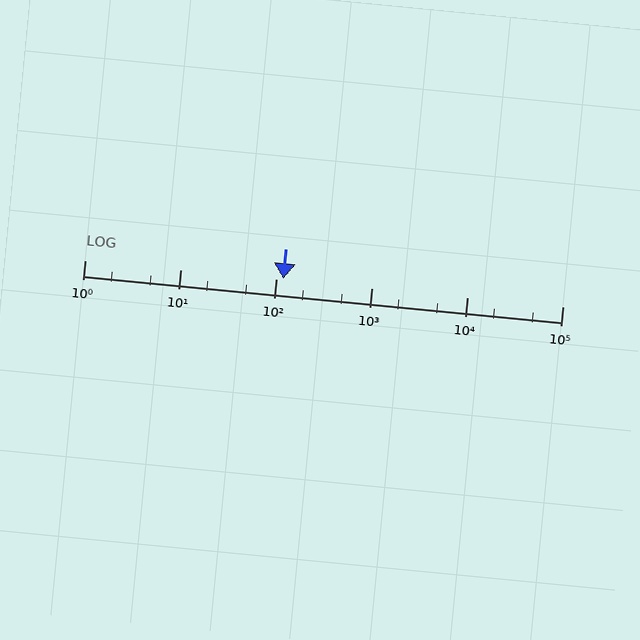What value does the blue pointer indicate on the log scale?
The pointer indicates approximately 120.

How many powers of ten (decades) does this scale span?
The scale spans 5 decades, from 1 to 100000.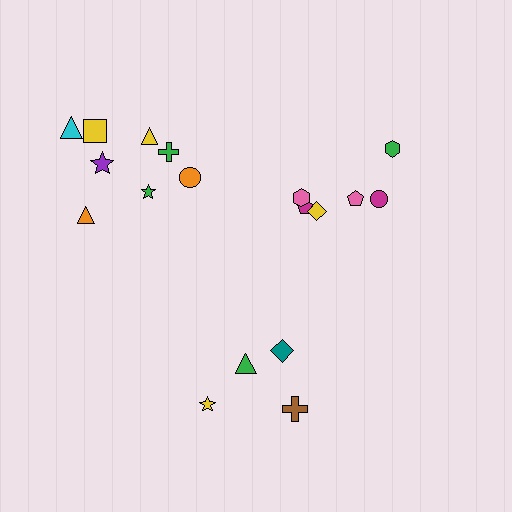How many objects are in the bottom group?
There are 4 objects.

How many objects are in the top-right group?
There are 6 objects.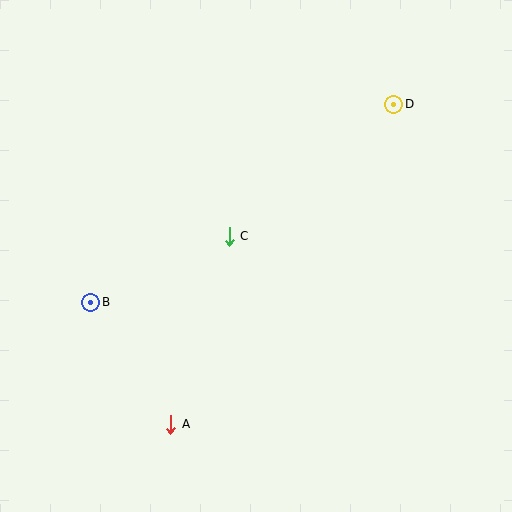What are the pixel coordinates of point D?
Point D is at (394, 104).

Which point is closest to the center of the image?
Point C at (229, 237) is closest to the center.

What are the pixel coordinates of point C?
Point C is at (229, 237).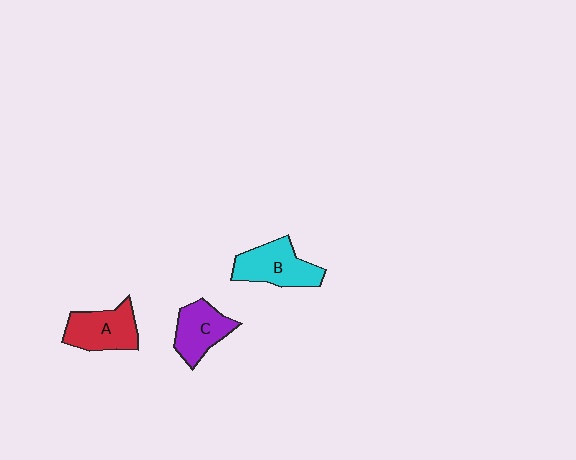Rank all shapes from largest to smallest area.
From largest to smallest: B (cyan), A (red), C (purple).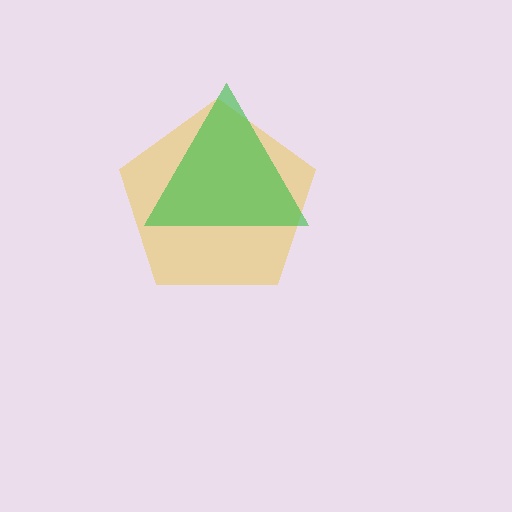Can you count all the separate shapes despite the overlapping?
Yes, there are 2 separate shapes.